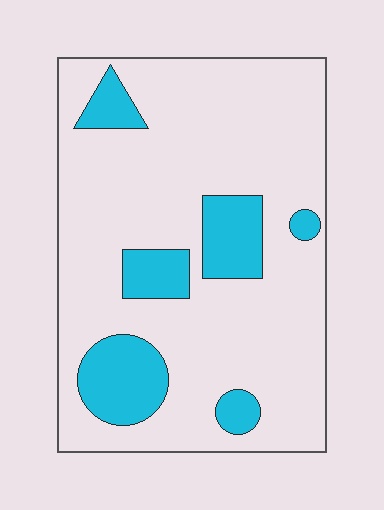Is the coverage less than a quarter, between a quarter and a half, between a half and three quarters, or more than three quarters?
Less than a quarter.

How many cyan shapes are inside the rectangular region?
6.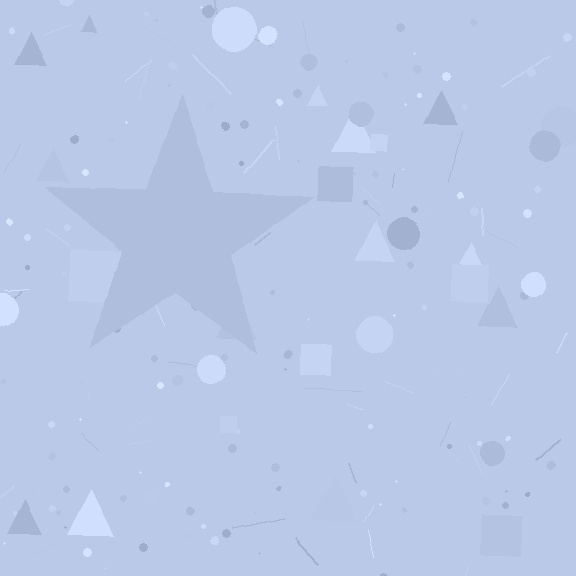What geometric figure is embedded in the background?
A star is embedded in the background.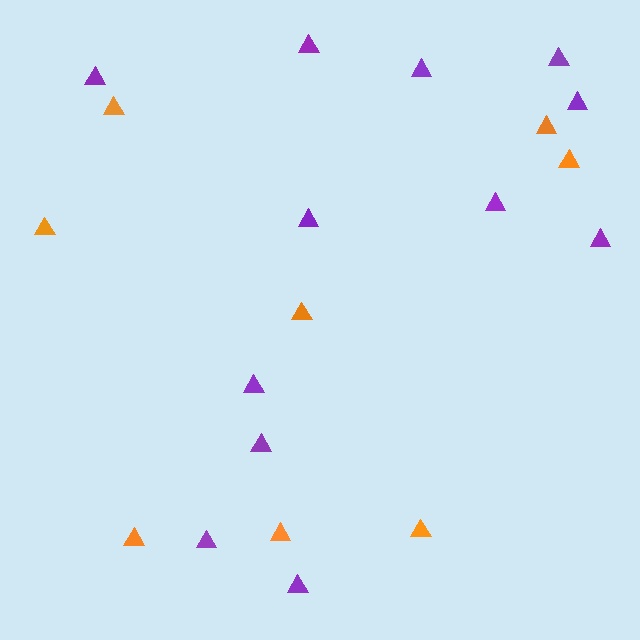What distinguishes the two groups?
There are 2 groups: one group of purple triangles (12) and one group of orange triangles (8).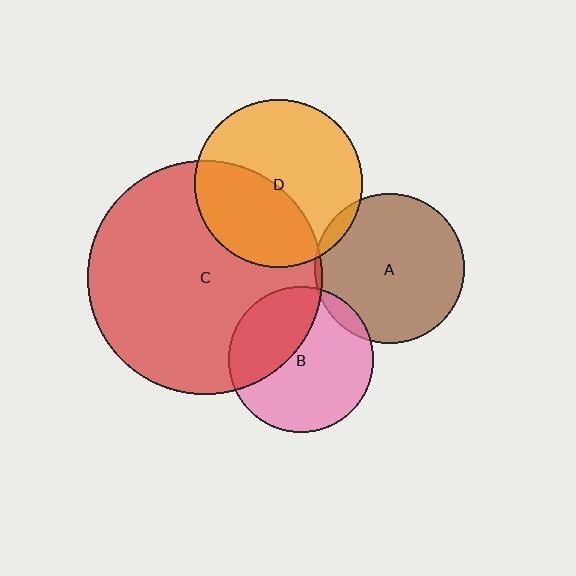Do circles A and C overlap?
Yes.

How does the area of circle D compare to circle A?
Approximately 1.3 times.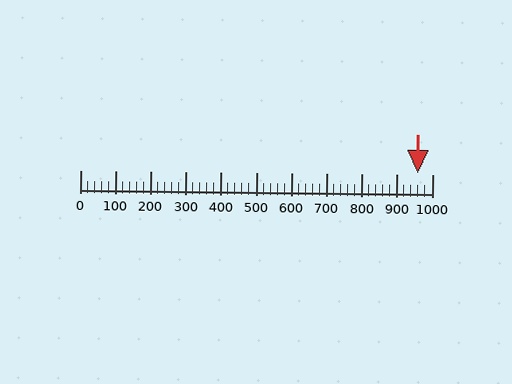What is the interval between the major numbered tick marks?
The major tick marks are spaced 100 units apart.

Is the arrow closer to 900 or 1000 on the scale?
The arrow is closer to 1000.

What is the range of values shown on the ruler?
The ruler shows values from 0 to 1000.